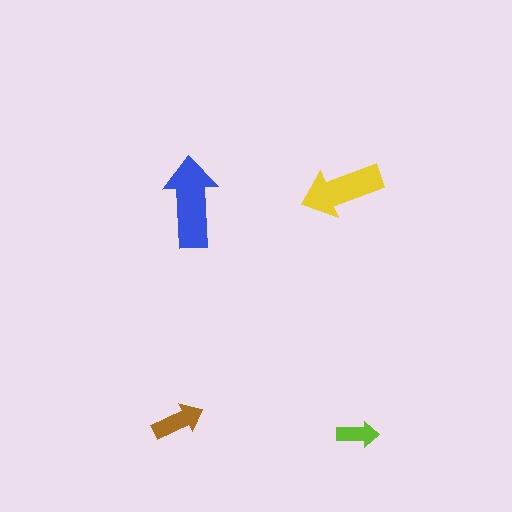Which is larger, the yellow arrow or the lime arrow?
The yellow one.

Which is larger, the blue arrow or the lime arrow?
The blue one.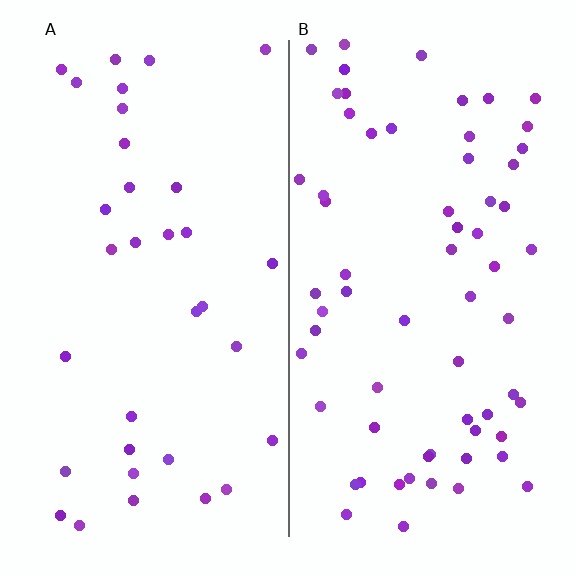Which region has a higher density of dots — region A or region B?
B (the right).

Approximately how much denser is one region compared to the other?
Approximately 1.9× — region B over region A.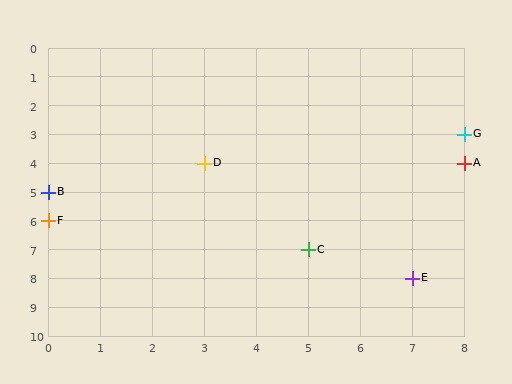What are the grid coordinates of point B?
Point B is at grid coordinates (0, 5).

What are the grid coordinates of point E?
Point E is at grid coordinates (7, 8).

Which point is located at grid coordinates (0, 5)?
Point B is at (0, 5).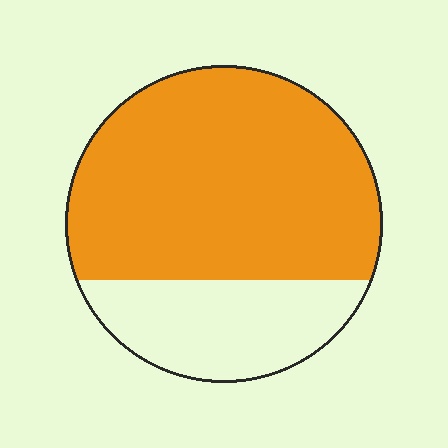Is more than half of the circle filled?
Yes.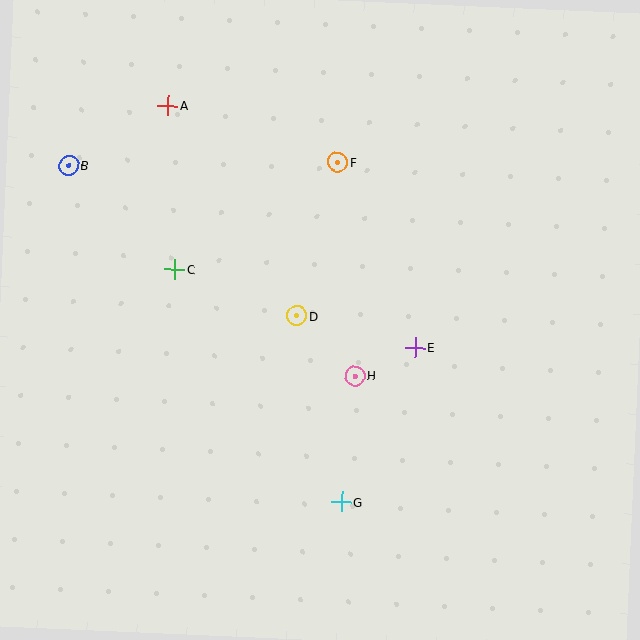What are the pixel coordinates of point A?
Point A is at (168, 105).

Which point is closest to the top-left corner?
Point B is closest to the top-left corner.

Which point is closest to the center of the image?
Point D at (297, 316) is closest to the center.